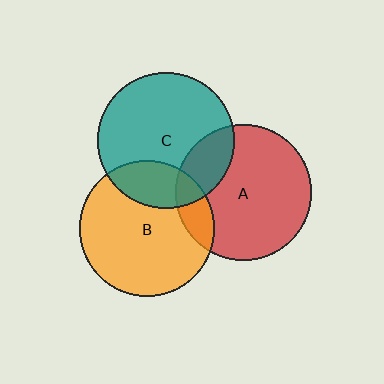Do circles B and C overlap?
Yes.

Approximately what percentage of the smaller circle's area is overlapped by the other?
Approximately 20%.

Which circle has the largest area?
Circle C (teal).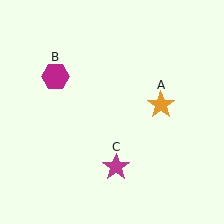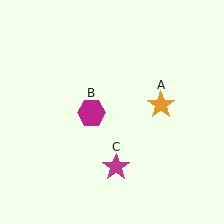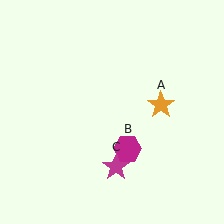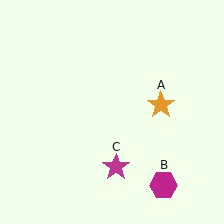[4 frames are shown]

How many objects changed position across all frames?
1 object changed position: magenta hexagon (object B).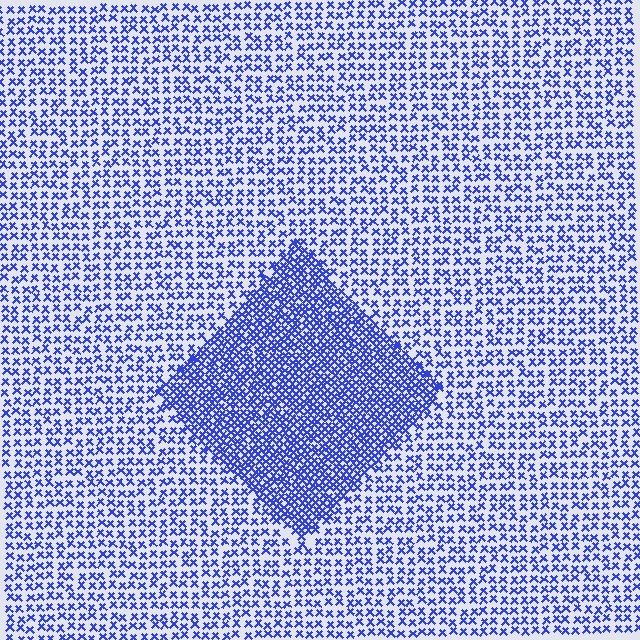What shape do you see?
I see a diamond.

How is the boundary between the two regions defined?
The boundary is defined by a change in element density (approximately 2.1x ratio). All elements are the same color, size, and shape.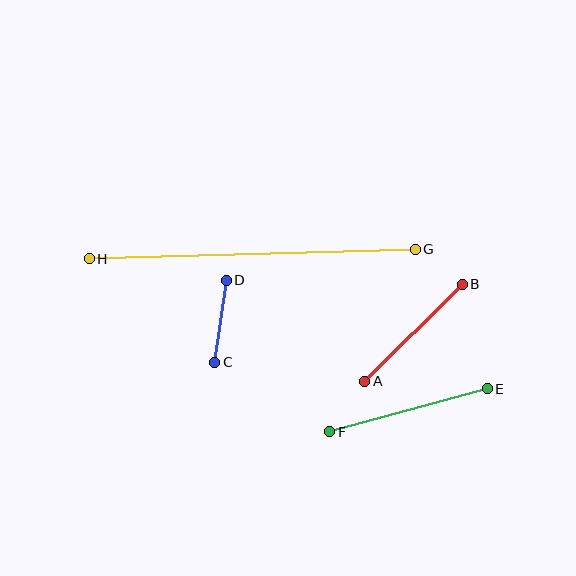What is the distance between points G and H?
The distance is approximately 326 pixels.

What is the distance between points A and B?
The distance is approximately 137 pixels.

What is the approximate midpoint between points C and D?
The midpoint is at approximately (221, 321) pixels.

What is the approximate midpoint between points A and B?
The midpoint is at approximately (414, 333) pixels.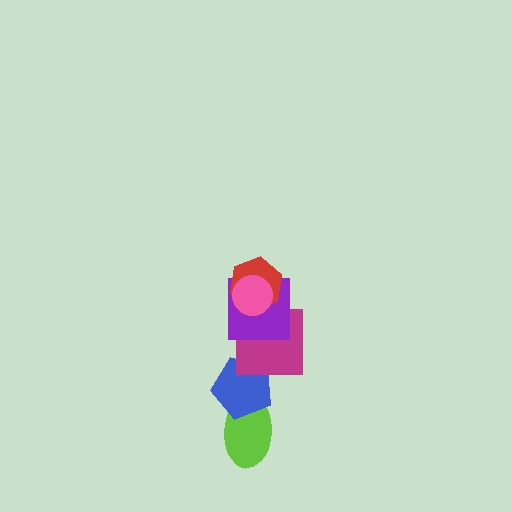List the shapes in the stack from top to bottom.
From top to bottom: the pink circle, the red hexagon, the purple square, the magenta square, the blue pentagon, the lime ellipse.